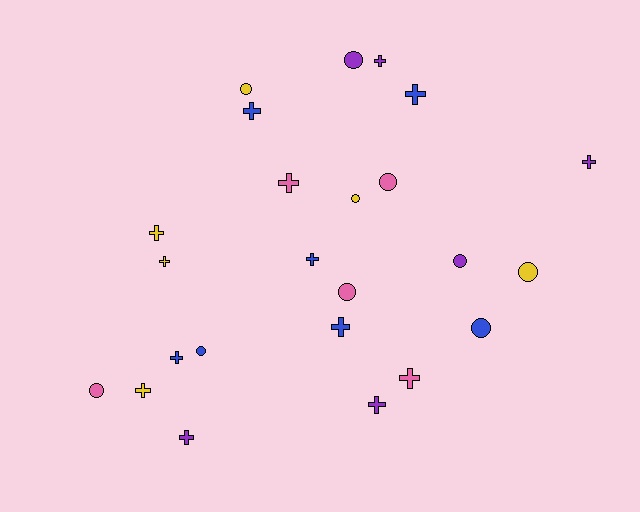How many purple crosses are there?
There are 4 purple crosses.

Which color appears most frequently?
Blue, with 7 objects.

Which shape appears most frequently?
Cross, with 14 objects.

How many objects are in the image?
There are 24 objects.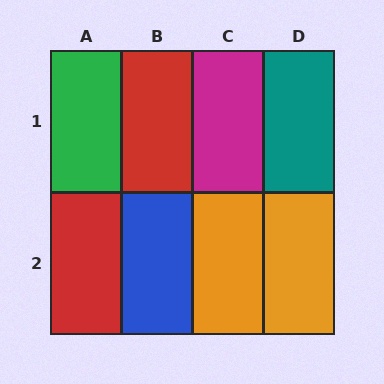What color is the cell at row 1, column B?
Red.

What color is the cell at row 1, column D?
Teal.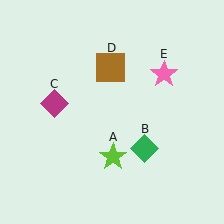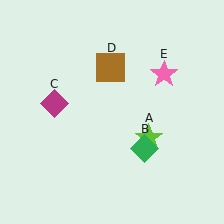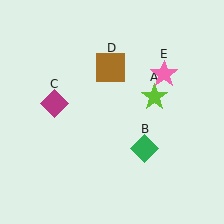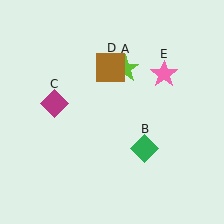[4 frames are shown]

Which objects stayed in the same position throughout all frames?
Green diamond (object B) and magenta diamond (object C) and brown square (object D) and pink star (object E) remained stationary.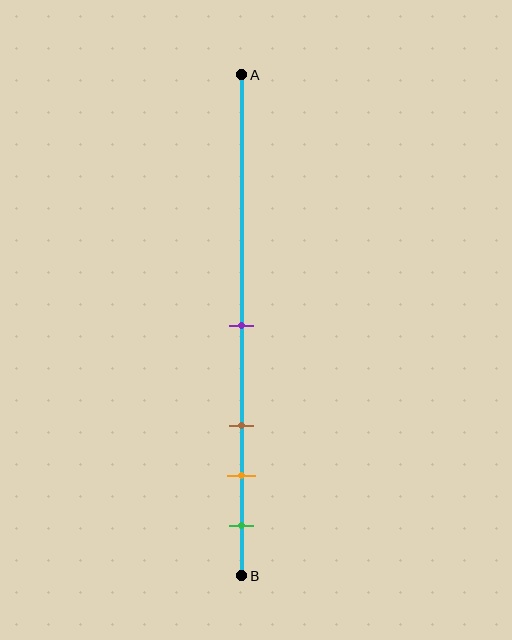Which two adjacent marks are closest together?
The orange and green marks are the closest adjacent pair.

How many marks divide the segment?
There are 4 marks dividing the segment.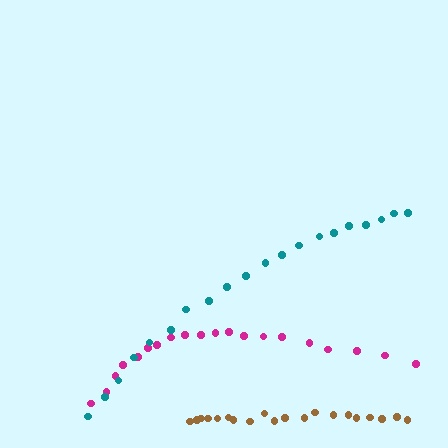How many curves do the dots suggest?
There are 3 distinct paths.